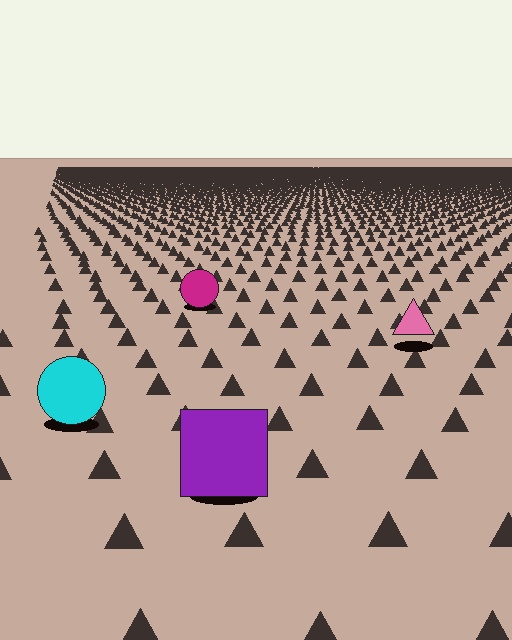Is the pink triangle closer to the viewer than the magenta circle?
Yes. The pink triangle is closer — you can tell from the texture gradient: the ground texture is coarser near it.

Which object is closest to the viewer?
The purple square is closest. The texture marks near it are larger and more spread out.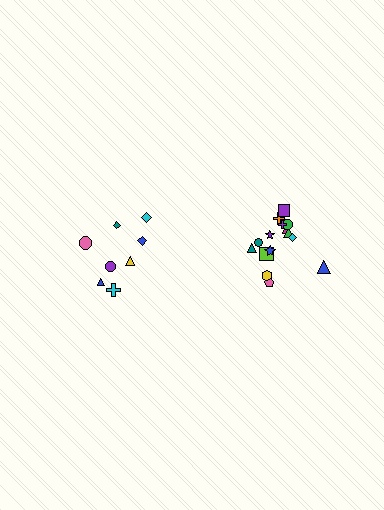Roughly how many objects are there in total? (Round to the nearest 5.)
Roughly 25 objects in total.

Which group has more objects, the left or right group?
The right group.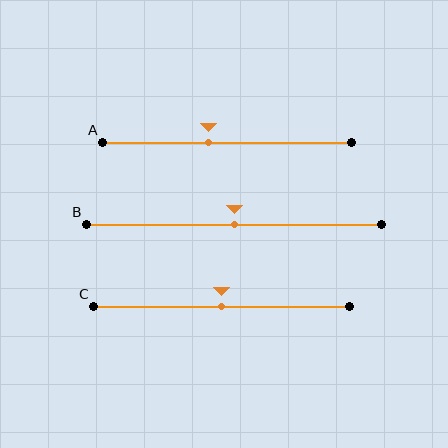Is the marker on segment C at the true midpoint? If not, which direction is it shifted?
Yes, the marker on segment C is at the true midpoint.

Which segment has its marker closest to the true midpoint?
Segment B has its marker closest to the true midpoint.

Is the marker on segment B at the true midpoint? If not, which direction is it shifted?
Yes, the marker on segment B is at the true midpoint.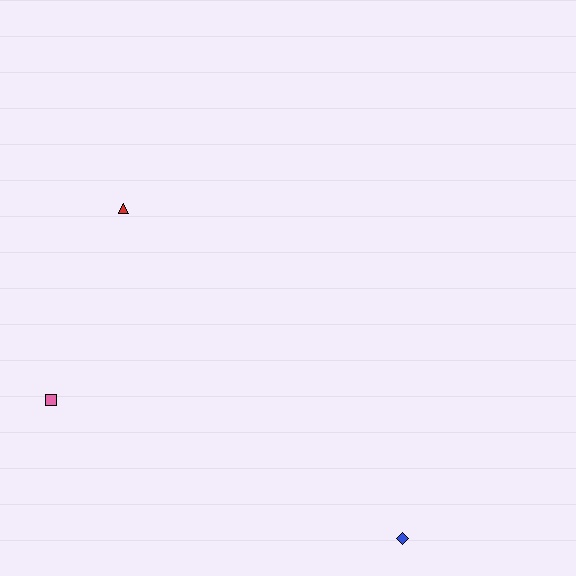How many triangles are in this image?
There is 1 triangle.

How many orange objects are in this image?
There are no orange objects.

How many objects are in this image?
There are 3 objects.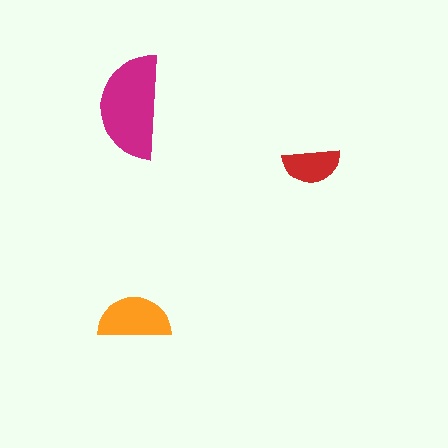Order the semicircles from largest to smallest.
the magenta one, the orange one, the red one.